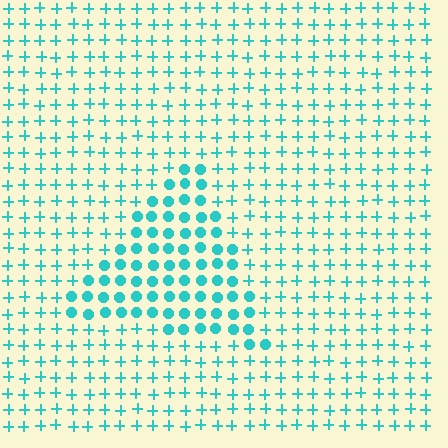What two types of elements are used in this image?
The image uses circles inside the triangle region and plus signs outside it.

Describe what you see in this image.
The image is filled with small cyan elements arranged in a uniform grid. A triangle-shaped region contains circles, while the surrounding area contains plus signs. The boundary is defined purely by the change in element shape.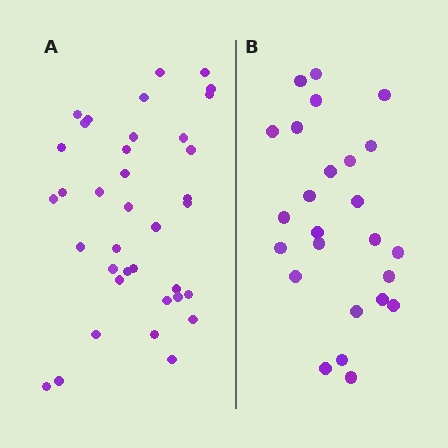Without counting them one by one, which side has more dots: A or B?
Region A (the left region) has more dots.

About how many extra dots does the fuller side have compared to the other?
Region A has roughly 12 or so more dots than region B.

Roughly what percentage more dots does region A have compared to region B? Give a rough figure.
About 50% more.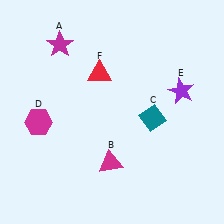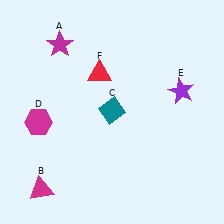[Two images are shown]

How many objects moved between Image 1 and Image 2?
2 objects moved between the two images.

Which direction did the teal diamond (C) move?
The teal diamond (C) moved left.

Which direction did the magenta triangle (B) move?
The magenta triangle (B) moved left.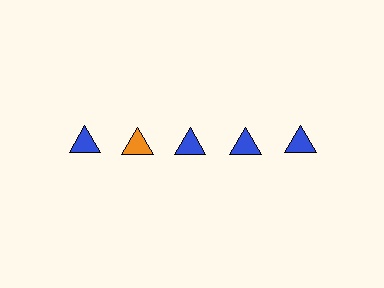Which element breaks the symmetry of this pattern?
The orange triangle in the top row, second from left column breaks the symmetry. All other shapes are blue triangles.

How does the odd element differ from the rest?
It has a different color: orange instead of blue.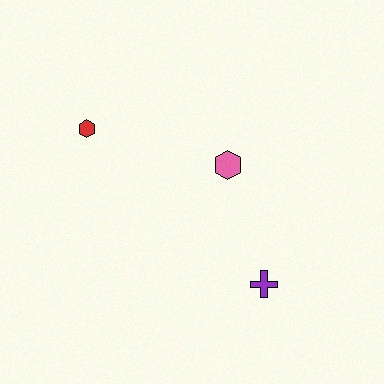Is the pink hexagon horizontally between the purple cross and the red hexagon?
Yes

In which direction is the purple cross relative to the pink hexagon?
The purple cross is below the pink hexagon.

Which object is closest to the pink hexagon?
The purple cross is closest to the pink hexagon.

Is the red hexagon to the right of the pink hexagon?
No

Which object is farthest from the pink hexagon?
The red hexagon is farthest from the pink hexagon.